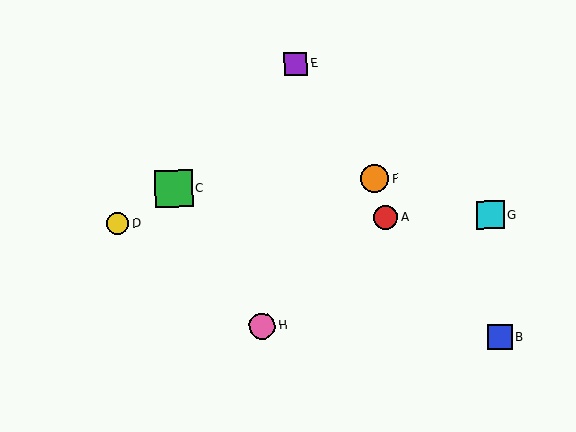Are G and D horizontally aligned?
Yes, both are at y≈215.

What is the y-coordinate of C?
Object C is at y≈189.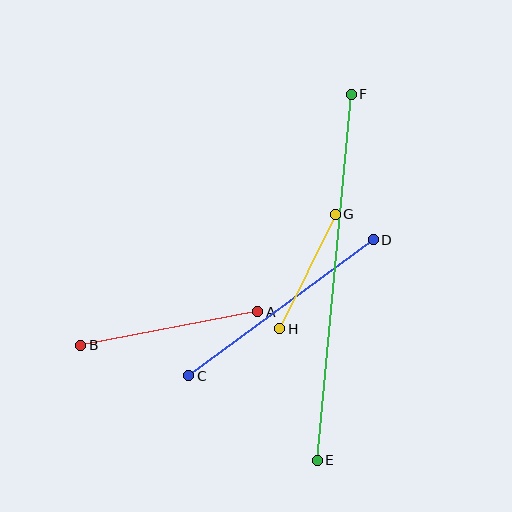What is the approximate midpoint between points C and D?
The midpoint is at approximately (281, 308) pixels.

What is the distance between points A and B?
The distance is approximately 180 pixels.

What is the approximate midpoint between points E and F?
The midpoint is at approximately (334, 277) pixels.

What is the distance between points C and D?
The distance is approximately 229 pixels.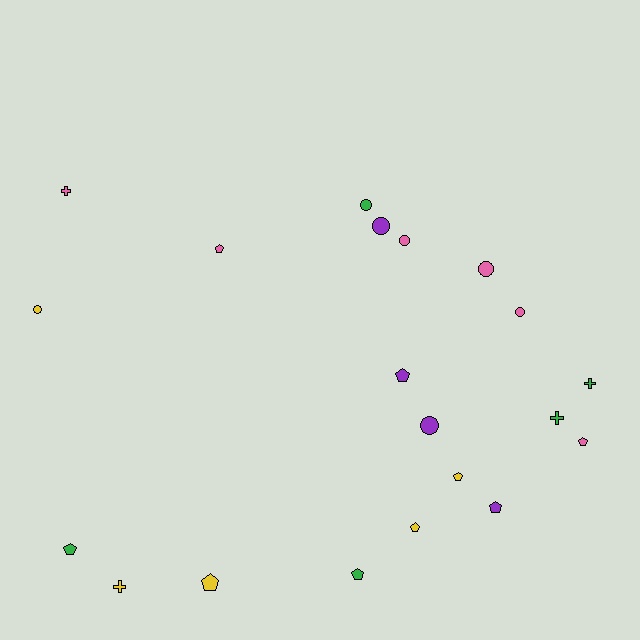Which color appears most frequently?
Pink, with 6 objects.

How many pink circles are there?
There are 3 pink circles.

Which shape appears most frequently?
Pentagon, with 9 objects.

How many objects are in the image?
There are 20 objects.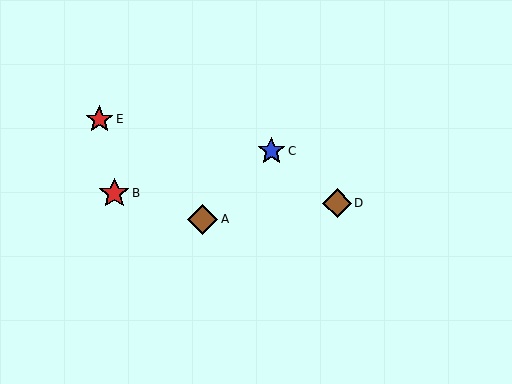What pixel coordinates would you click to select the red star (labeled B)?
Click at (114, 193) to select the red star B.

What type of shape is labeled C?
Shape C is a blue star.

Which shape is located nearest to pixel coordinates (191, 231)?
The brown diamond (labeled A) at (203, 219) is nearest to that location.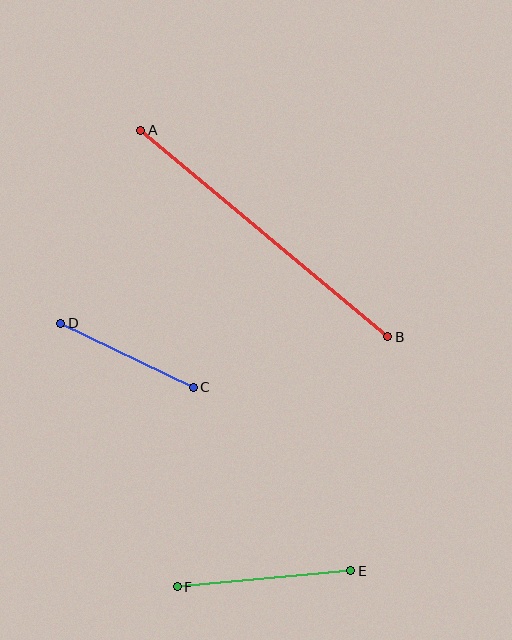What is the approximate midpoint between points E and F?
The midpoint is at approximately (264, 579) pixels.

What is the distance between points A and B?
The distance is approximately 322 pixels.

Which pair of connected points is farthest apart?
Points A and B are farthest apart.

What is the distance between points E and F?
The distance is approximately 174 pixels.